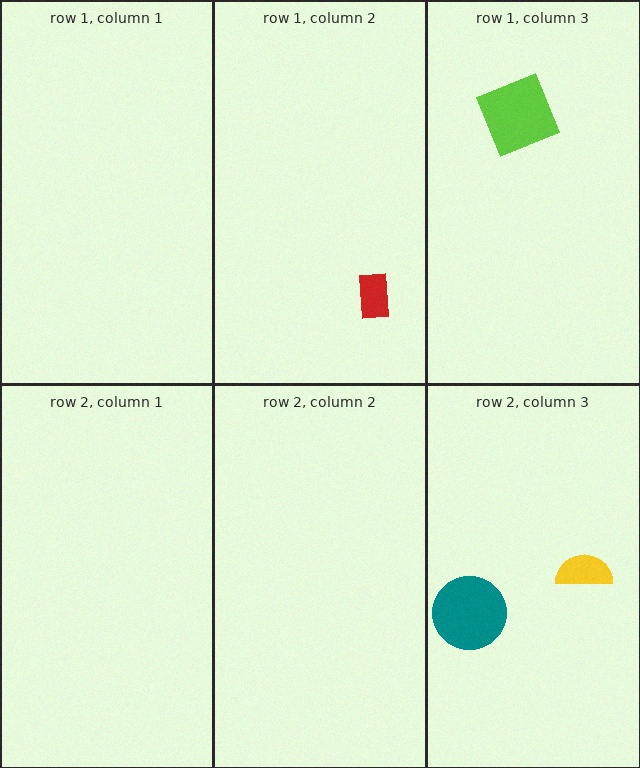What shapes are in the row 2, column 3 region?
The yellow semicircle, the teal circle.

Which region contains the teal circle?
The row 2, column 3 region.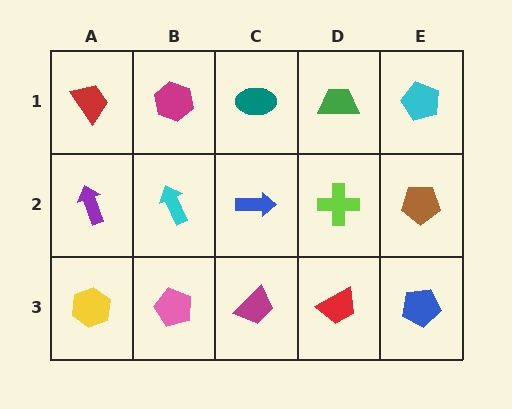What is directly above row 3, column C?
A blue arrow.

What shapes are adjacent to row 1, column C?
A blue arrow (row 2, column C), a magenta hexagon (row 1, column B), a green trapezoid (row 1, column D).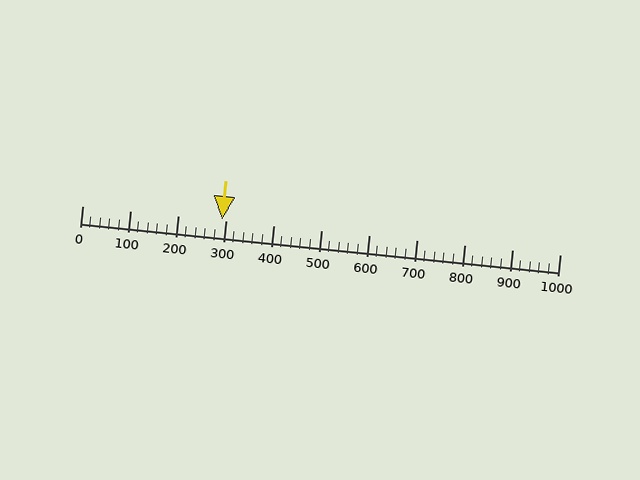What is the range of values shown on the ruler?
The ruler shows values from 0 to 1000.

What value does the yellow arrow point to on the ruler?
The yellow arrow points to approximately 294.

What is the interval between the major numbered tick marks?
The major tick marks are spaced 100 units apart.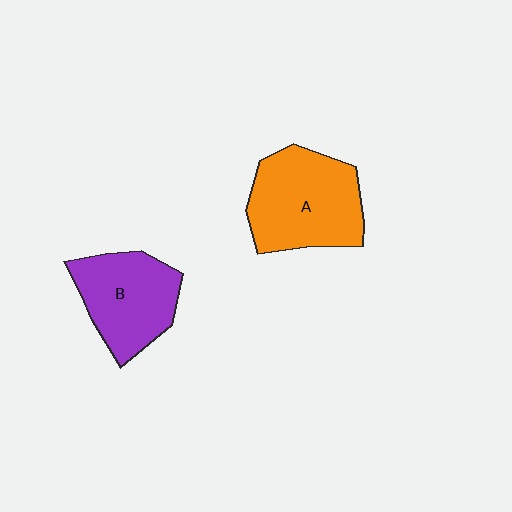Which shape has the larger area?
Shape A (orange).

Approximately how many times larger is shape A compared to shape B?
Approximately 1.2 times.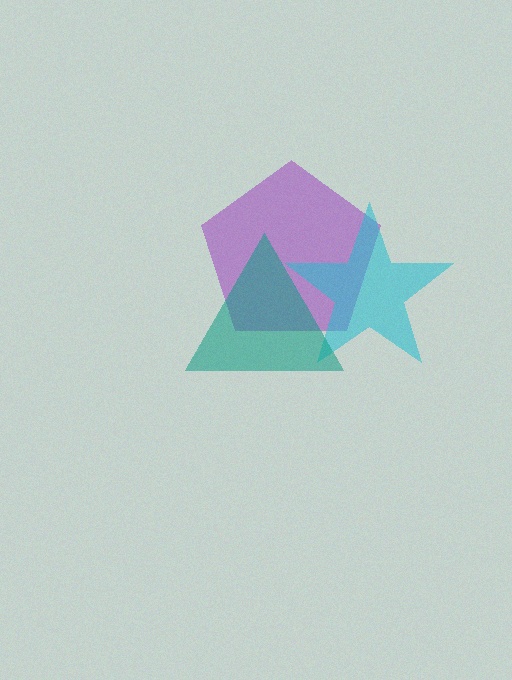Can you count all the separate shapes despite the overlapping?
Yes, there are 3 separate shapes.